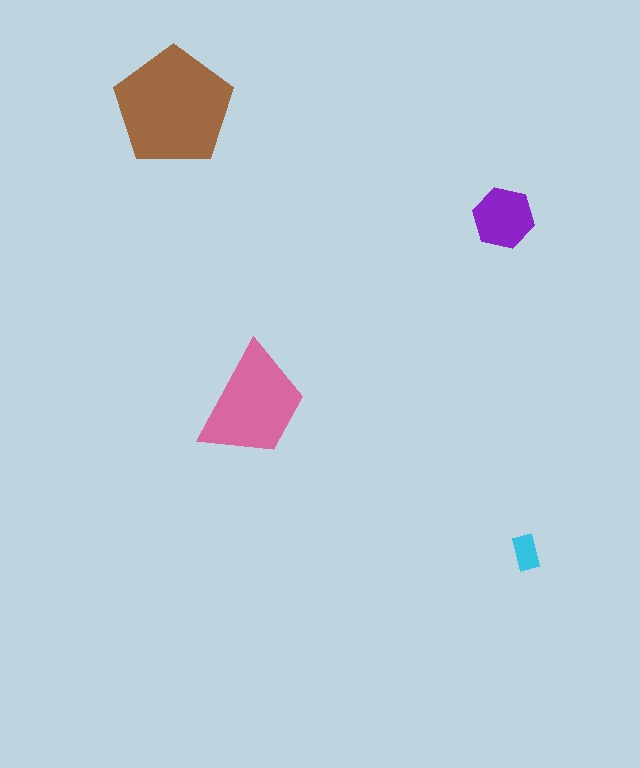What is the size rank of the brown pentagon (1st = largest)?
1st.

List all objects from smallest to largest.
The cyan rectangle, the purple hexagon, the pink trapezoid, the brown pentagon.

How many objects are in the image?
There are 4 objects in the image.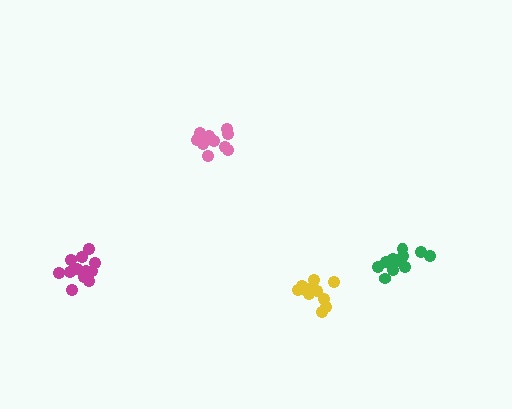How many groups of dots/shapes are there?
There are 4 groups.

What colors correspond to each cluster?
The clusters are colored: magenta, green, yellow, pink.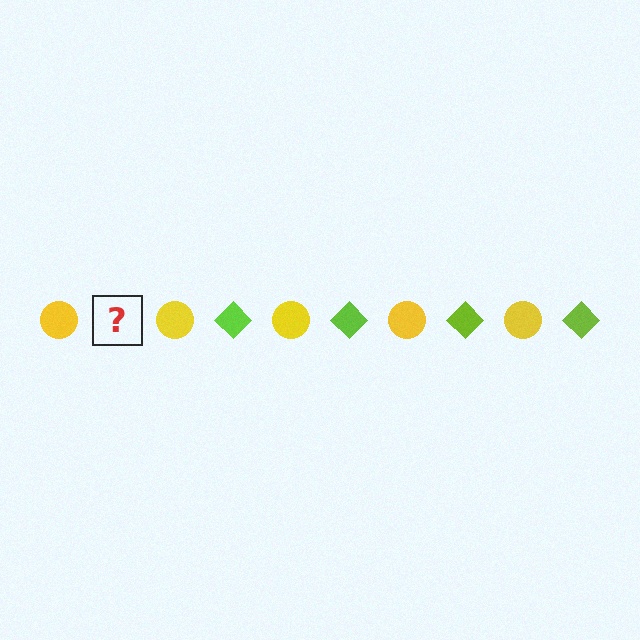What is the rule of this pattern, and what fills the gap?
The rule is that the pattern alternates between yellow circle and lime diamond. The gap should be filled with a lime diamond.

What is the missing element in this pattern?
The missing element is a lime diamond.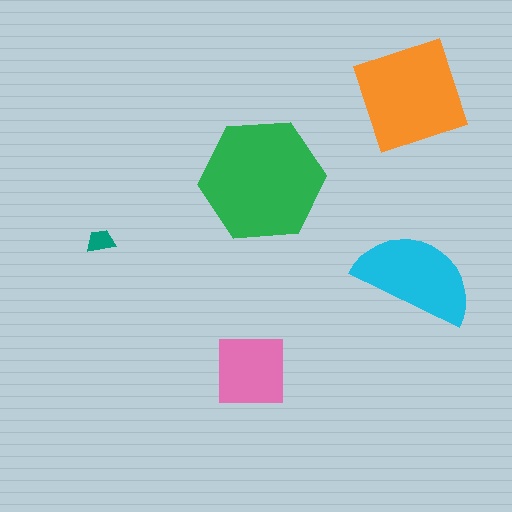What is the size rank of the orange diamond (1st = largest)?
2nd.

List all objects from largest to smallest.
The green hexagon, the orange diamond, the cyan semicircle, the pink square, the teal trapezoid.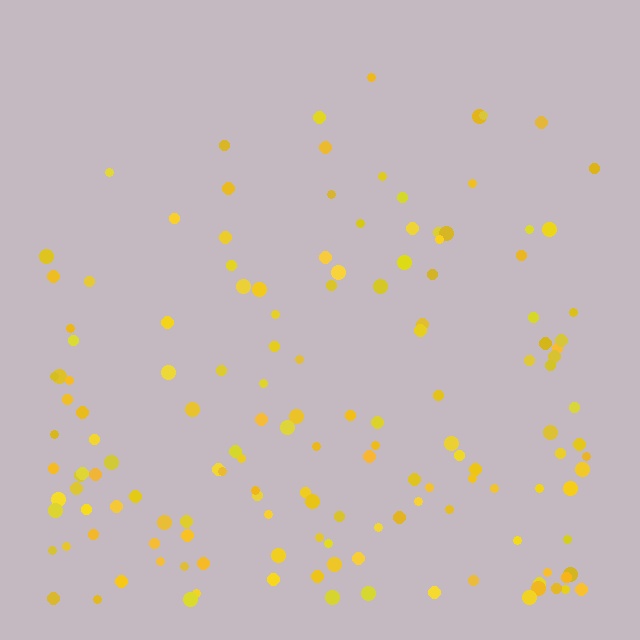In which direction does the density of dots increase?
From top to bottom, with the bottom side densest.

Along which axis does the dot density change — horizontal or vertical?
Vertical.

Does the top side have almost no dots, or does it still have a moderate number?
Still a moderate number, just noticeably fewer than the bottom.